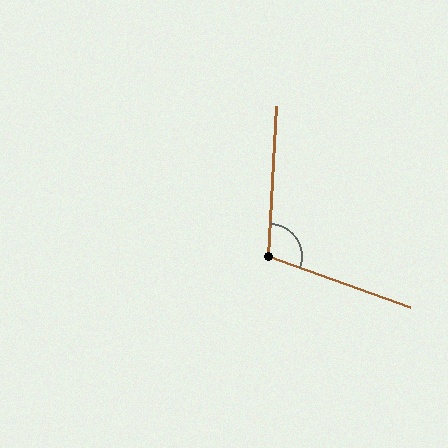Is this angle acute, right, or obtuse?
It is obtuse.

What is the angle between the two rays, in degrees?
Approximately 107 degrees.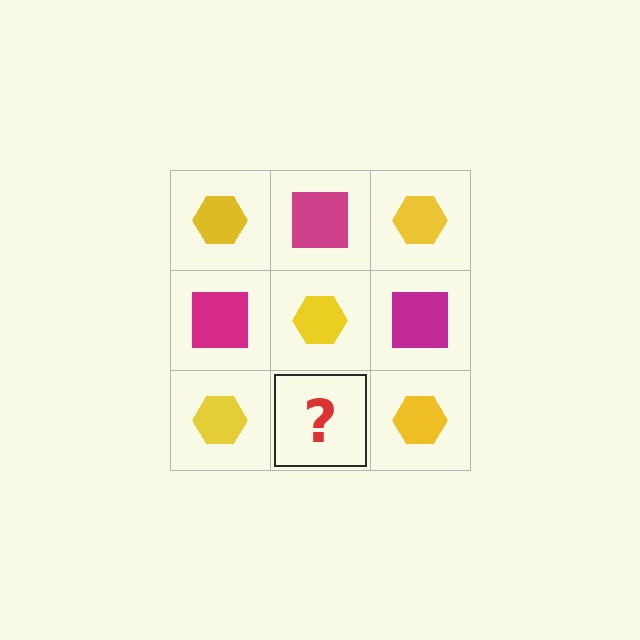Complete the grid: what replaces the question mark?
The question mark should be replaced with a magenta square.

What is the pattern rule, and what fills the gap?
The rule is that it alternates yellow hexagon and magenta square in a checkerboard pattern. The gap should be filled with a magenta square.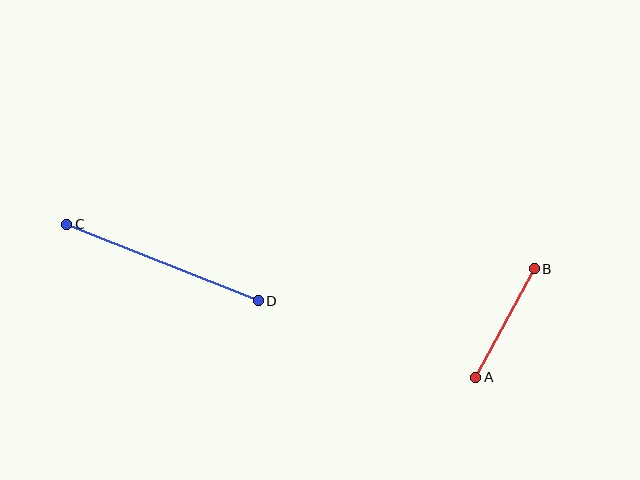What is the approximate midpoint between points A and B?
The midpoint is at approximately (505, 323) pixels.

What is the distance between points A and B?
The distance is approximately 123 pixels.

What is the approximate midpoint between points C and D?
The midpoint is at approximately (162, 262) pixels.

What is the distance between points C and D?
The distance is approximately 206 pixels.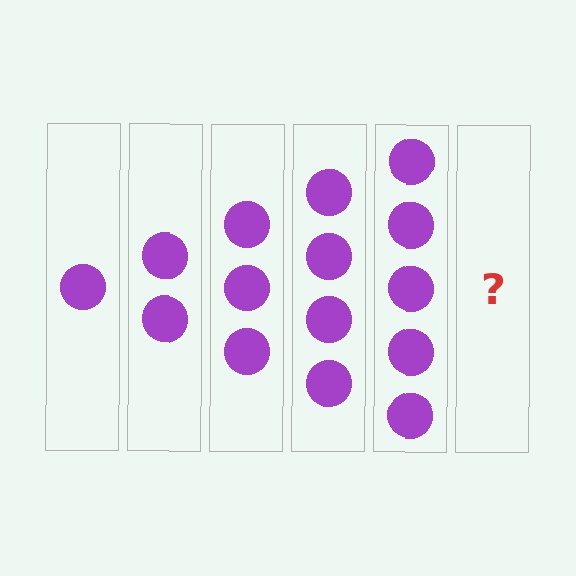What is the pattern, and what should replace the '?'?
The pattern is that each step adds one more circle. The '?' should be 6 circles.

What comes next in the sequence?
The next element should be 6 circles.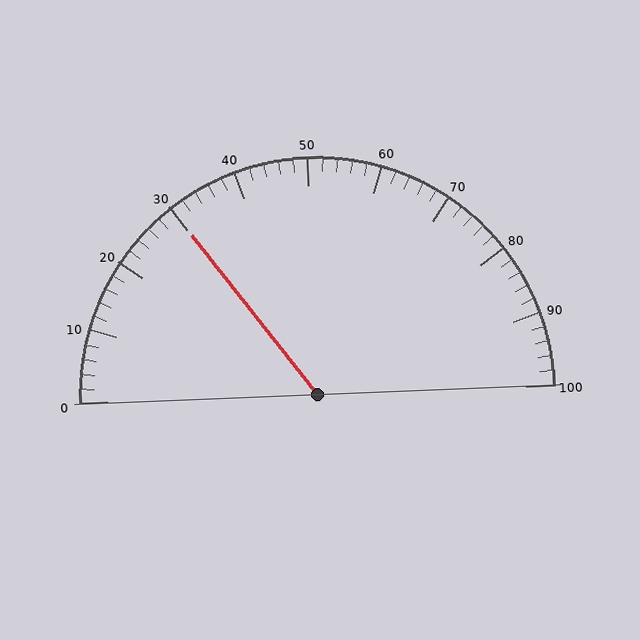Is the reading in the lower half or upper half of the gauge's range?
The reading is in the lower half of the range (0 to 100).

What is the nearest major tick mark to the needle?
The nearest major tick mark is 30.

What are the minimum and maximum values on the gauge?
The gauge ranges from 0 to 100.